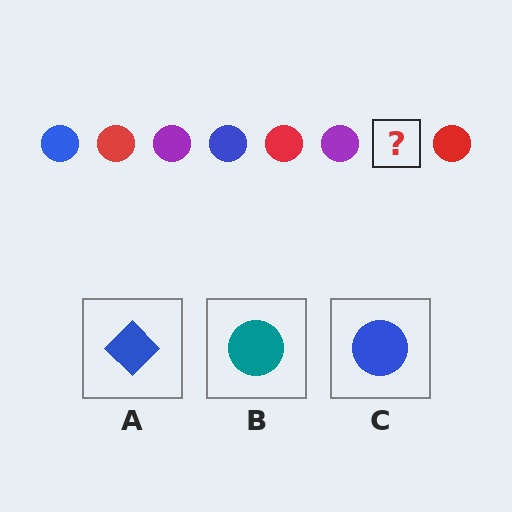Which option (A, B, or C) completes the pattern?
C.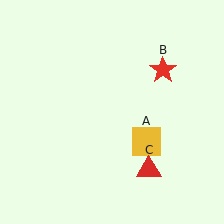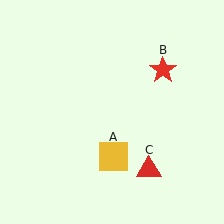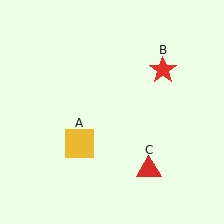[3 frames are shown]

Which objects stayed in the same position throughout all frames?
Red star (object B) and red triangle (object C) remained stationary.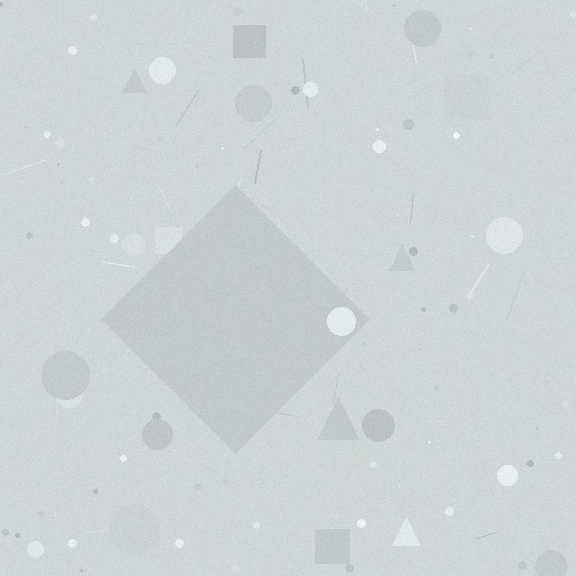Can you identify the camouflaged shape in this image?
The camouflaged shape is a diamond.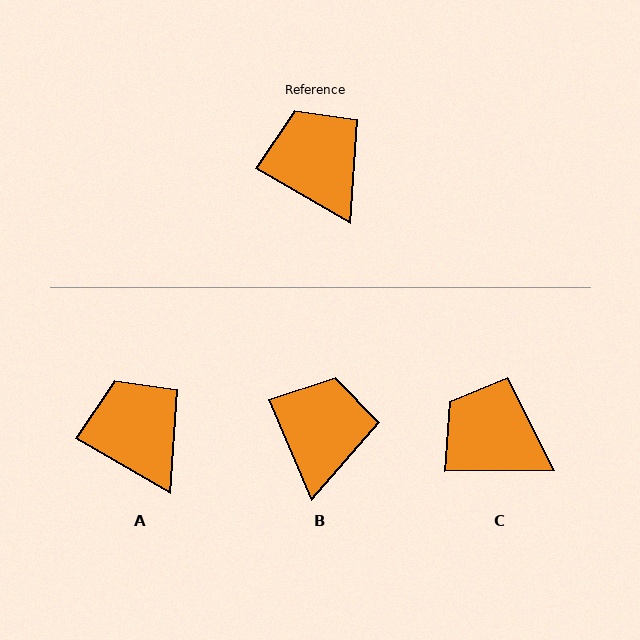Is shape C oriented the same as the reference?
No, it is off by about 30 degrees.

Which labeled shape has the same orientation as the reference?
A.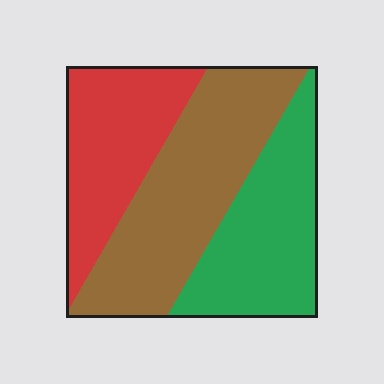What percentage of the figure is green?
Green covers roughly 30% of the figure.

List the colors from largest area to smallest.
From largest to smallest: brown, green, red.